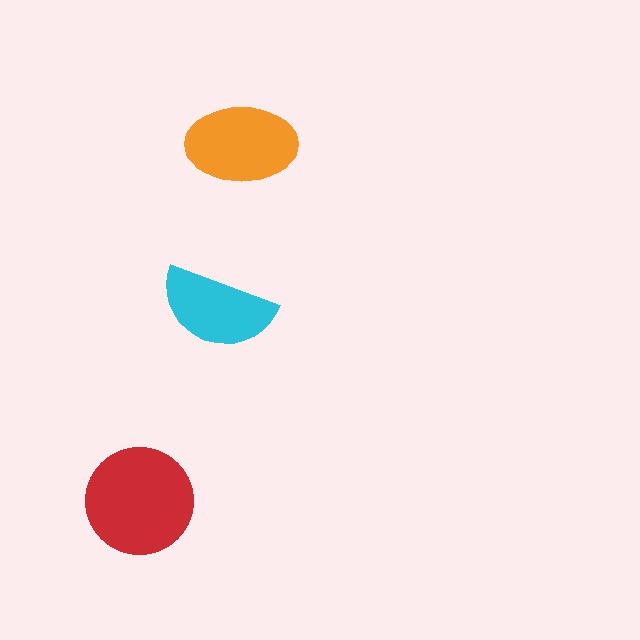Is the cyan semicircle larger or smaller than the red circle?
Smaller.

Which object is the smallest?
The cyan semicircle.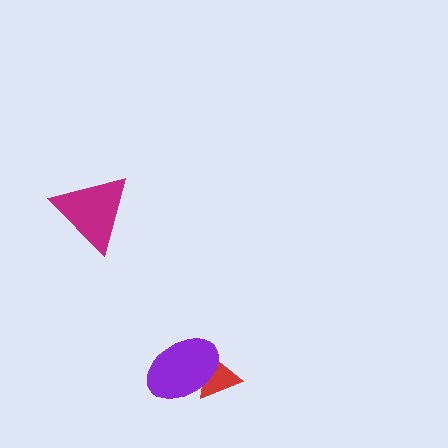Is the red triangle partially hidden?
Yes, it is partially covered by another shape.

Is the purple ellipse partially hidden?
No, no other shape covers it.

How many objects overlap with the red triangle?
1 object overlaps with the red triangle.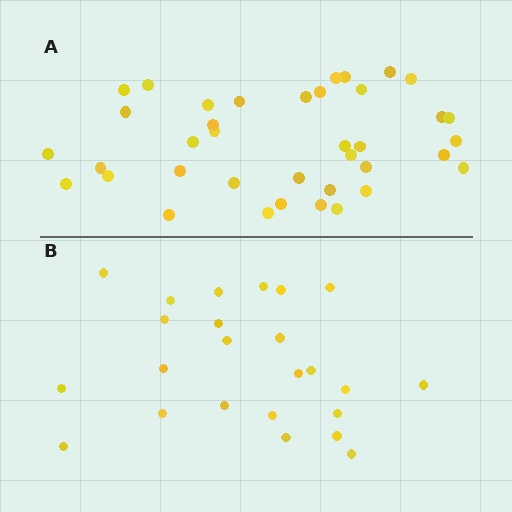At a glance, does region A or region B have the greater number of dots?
Region A (the top region) has more dots.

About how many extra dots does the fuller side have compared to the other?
Region A has approximately 15 more dots than region B.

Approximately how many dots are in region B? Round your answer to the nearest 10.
About 20 dots. (The exact count is 24, which rounds to 20.)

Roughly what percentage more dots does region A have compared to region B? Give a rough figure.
About 60% more.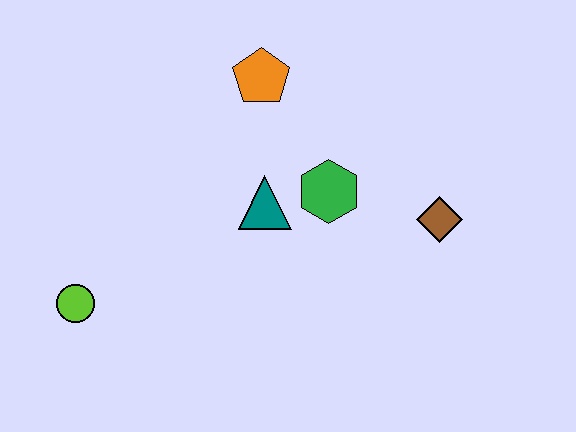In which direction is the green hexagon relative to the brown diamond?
The green hexagon is to the left of the brown diamond.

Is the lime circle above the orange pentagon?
No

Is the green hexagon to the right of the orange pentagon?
Yes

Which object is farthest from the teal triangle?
The lime circle is farthest from the teal triangle.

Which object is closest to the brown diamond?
The green hexagon is closest to the brown diamond.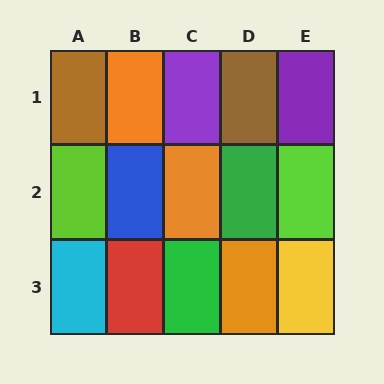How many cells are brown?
2 cells are brown.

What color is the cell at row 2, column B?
Blue.